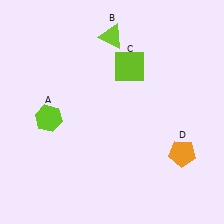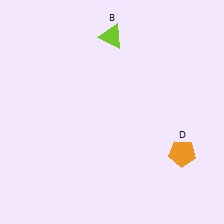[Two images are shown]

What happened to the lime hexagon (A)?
The lime hexagon (A) was removed in Image 2. It was in the bottom-left area of Image 1.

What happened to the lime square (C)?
The lime square (C) was removed in Image 2. It was in the top-right area of Image 1.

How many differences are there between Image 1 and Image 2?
There are 2 differences between the two images.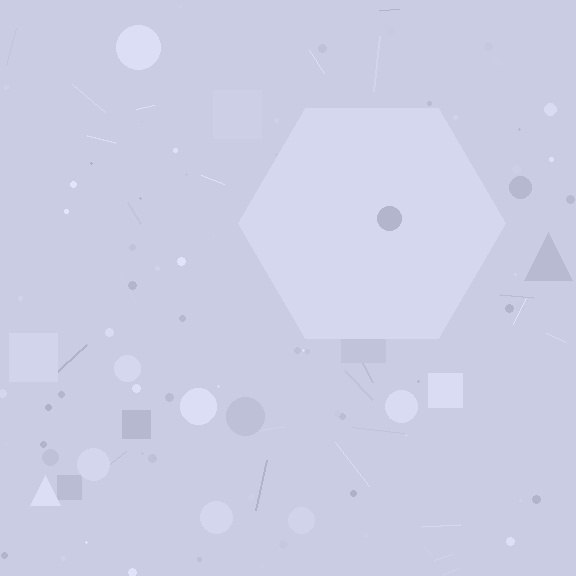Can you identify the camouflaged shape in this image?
The camouflaged shape is a hexagon.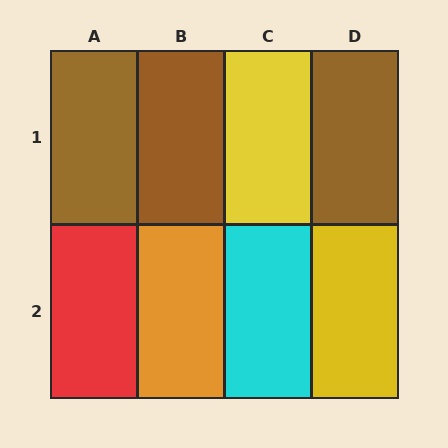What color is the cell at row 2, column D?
Yellow.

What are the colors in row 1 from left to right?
Brown, brown, yellow, brown.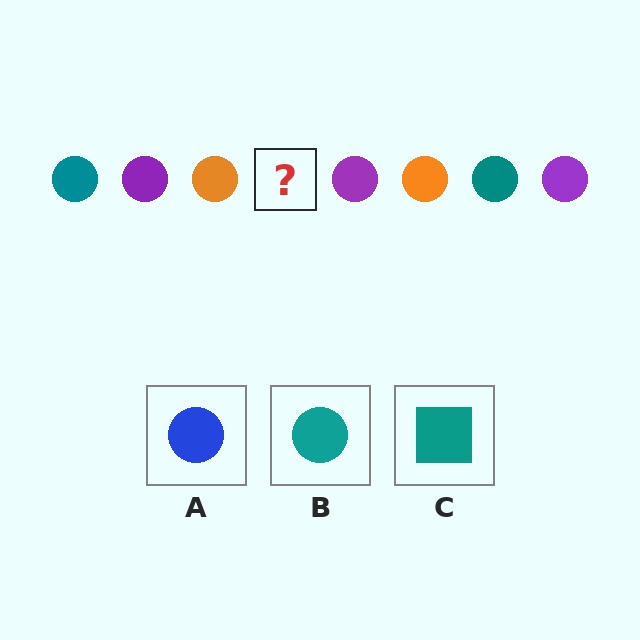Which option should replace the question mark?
Option B.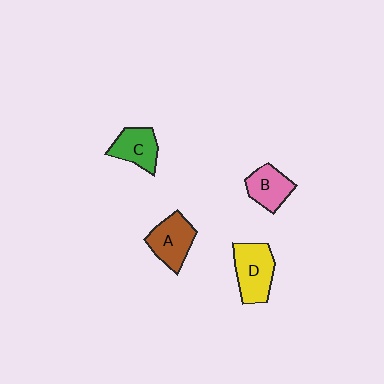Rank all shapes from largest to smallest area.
From largest to smallest: D (yellow), A (brown), C (green), B (pink).